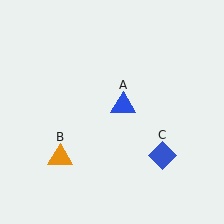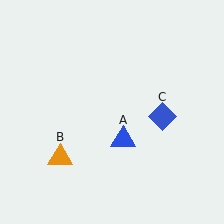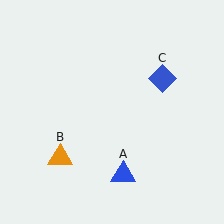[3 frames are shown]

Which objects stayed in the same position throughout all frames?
Orange triangle (object B) remained stationary.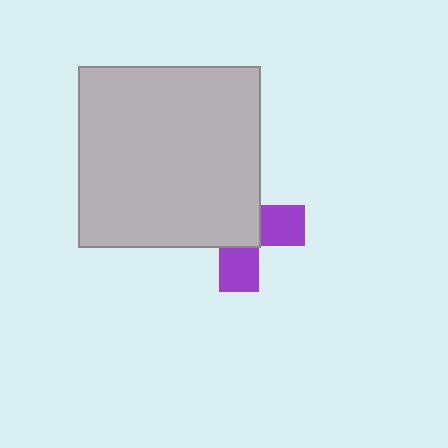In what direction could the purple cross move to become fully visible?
The purple cross could move toward the lower-right. That would shift it out from behind the light gray square entirely.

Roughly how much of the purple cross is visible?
A small part of it is visible (roughly 39%).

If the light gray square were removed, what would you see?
You would see the complete purple cross.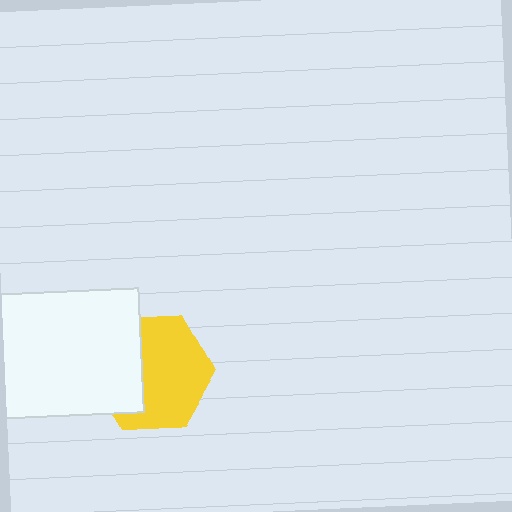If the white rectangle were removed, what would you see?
You would see the complete yellow hexagon.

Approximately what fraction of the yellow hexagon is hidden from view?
Roughly 37% of the yellow hexagon is hidden behind the white rectangle.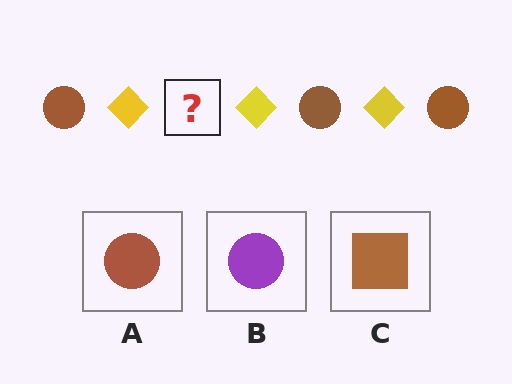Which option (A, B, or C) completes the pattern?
A.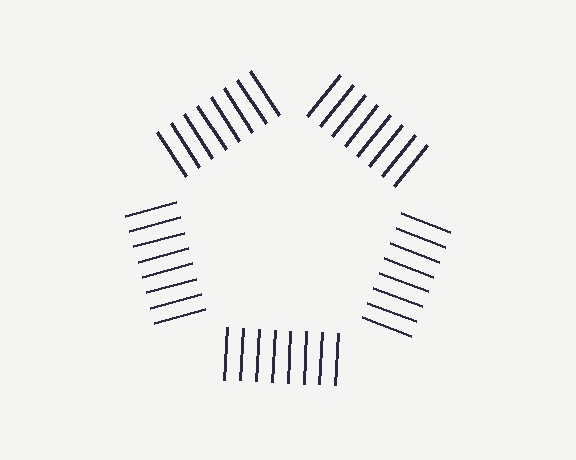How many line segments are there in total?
40 — 8 along each of the 5 edges.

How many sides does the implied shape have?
5 sides — the line-ends trace a pentagon.